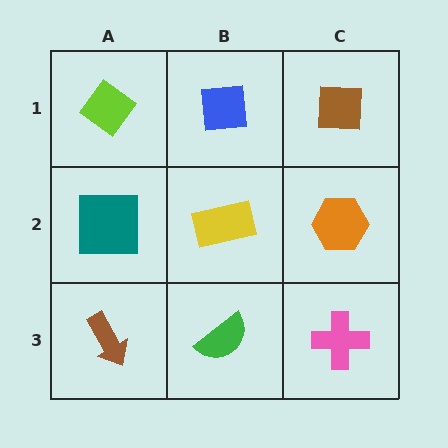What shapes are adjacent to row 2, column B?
A blue square (row 1, column B), a green semicircle (row 3, column B), a teal square (row 2, column A), an orange hexagon (row 2, column C).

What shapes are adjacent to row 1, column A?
A teal square (row 2, column A), a blue square (row 1, column B).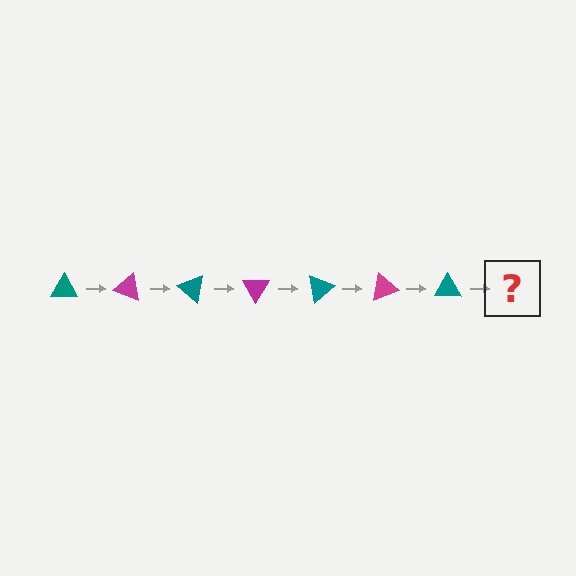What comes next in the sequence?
The next element should be a magenta triangle, rotated 140 degrees from the start.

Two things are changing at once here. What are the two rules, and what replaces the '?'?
The two rules are that it rotates 20 degrees each step and the color cycles through teal and magenta. The '?' should be a magenta triangle, rotated 140 degrees from the start.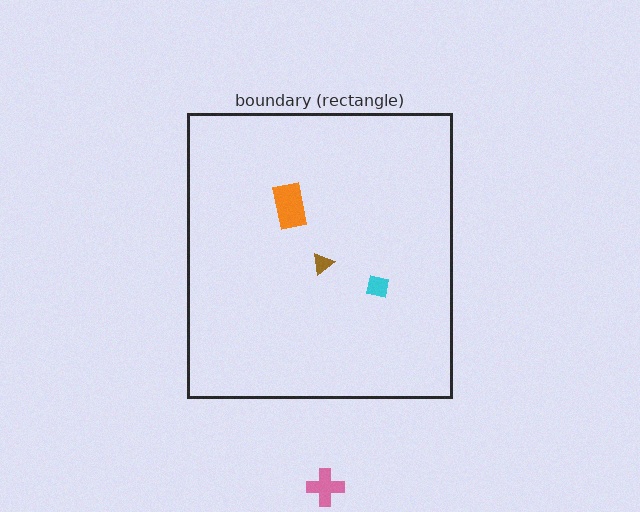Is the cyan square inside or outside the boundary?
Inside.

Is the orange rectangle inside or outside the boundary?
Inside.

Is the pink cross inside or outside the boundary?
Outside.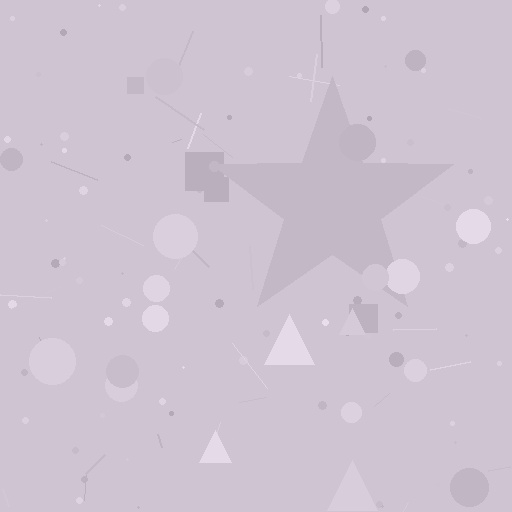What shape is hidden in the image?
A star is hidden in the image.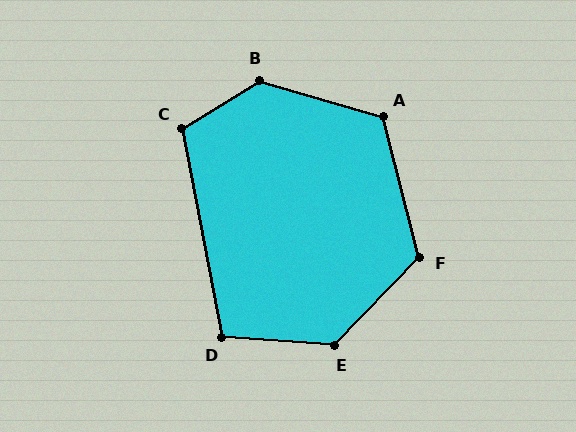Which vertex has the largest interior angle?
B, at approximately 133 degrees.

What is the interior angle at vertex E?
Approximately 129 degrees (obtuse).